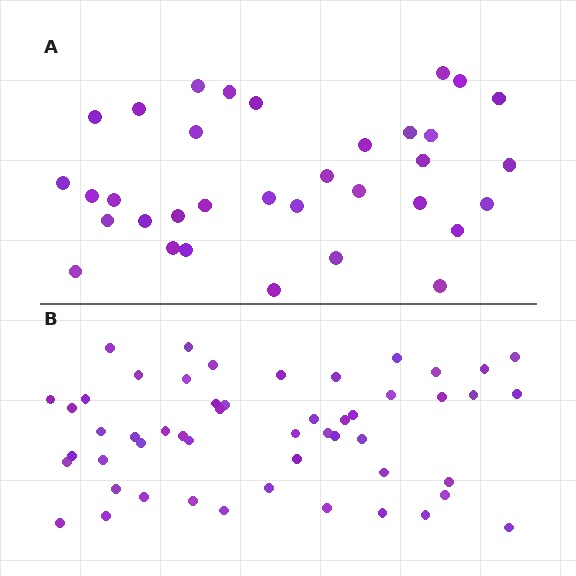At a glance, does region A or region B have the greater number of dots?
Region B (the bottom region) has more dots.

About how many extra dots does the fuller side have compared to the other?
Region B has approximately 20 more dots than region A.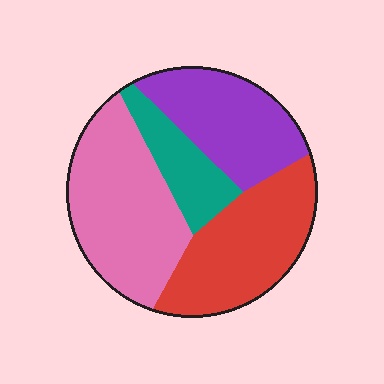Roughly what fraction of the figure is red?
Red covers 29% of the figure.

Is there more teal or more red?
Red.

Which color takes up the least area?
Teal, at roughly 15%.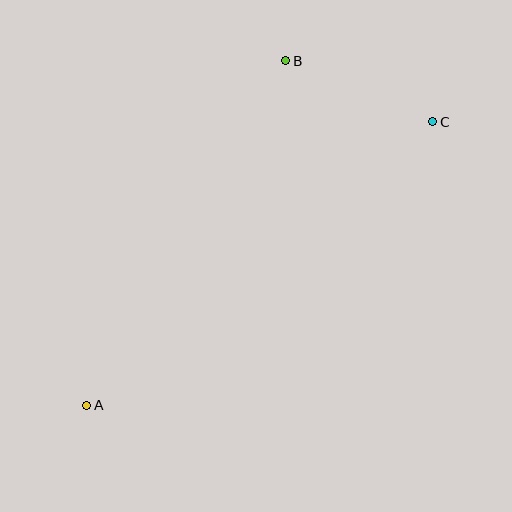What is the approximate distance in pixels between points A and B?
The distance between A and B is approximately 398 pixels.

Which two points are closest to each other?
Points B and C are closest to each other.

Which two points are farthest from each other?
Points A and C are farthest from each other.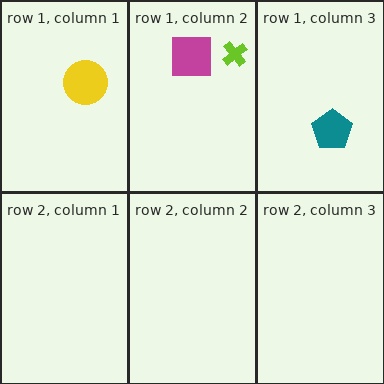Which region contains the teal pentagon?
The row 1, column 3 region.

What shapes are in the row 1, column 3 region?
The teal pentagon.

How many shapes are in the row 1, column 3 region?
1.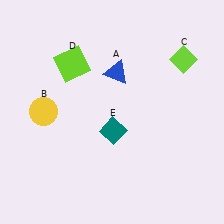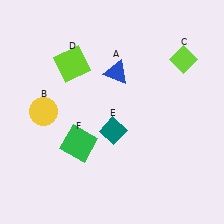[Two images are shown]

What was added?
A green square (F) was added in Image 2.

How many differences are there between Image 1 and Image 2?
There is 1 difference between the two images.